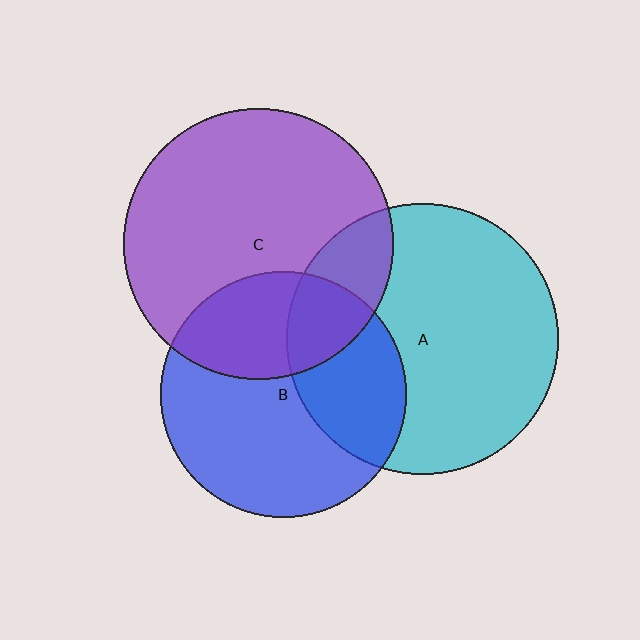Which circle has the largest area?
Circle A (cyan).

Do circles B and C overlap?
Yes.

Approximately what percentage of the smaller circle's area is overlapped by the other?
Approximately 30%.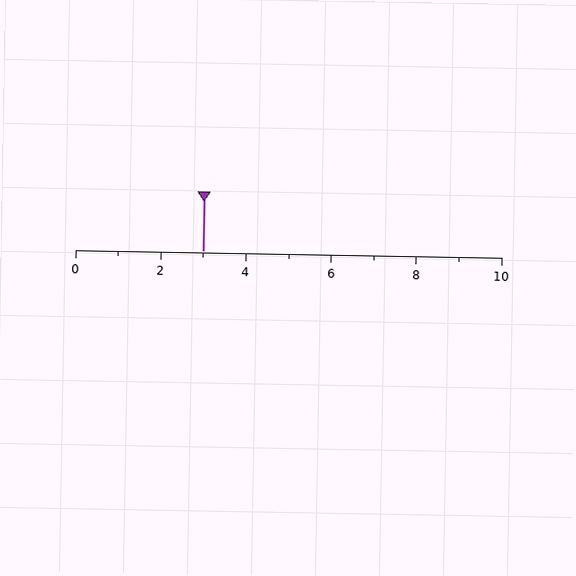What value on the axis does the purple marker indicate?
The marker indicates approximately 3.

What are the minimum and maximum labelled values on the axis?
The axis runs from 0 to 10.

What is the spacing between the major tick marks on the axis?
The major ticks are spaced 2 apart.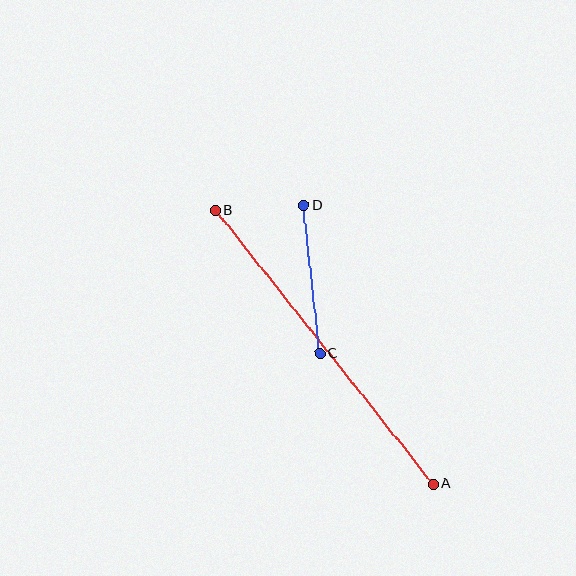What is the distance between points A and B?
The distance is approximately 350 pixels.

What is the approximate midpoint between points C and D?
The midpoint is at approximately (312, 279) pixels.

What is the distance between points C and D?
The distance is approximately 149 pixels.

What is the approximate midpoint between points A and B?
The midpoint is at approximately (324, 347) pixels.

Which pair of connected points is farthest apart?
Points A and B are farthest apart.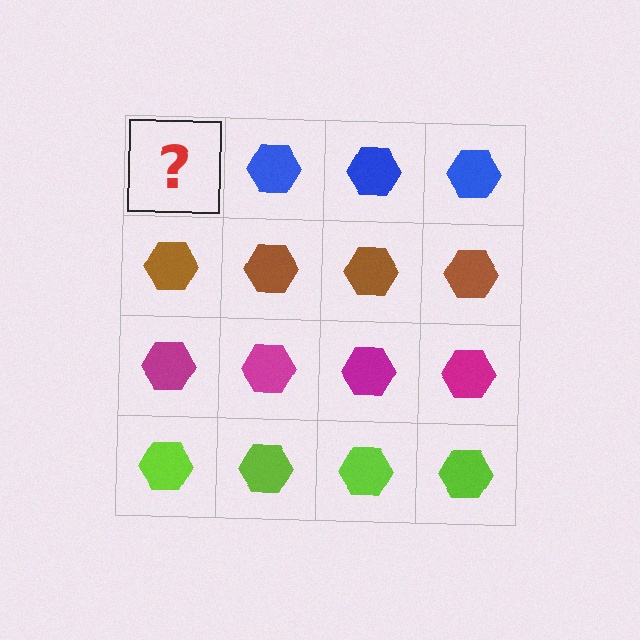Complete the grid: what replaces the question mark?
The question mark should be replaced with a blue hexagon.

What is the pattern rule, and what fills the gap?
The rule is that each row has a consistent color. The gap should be filled with a blue hexagon.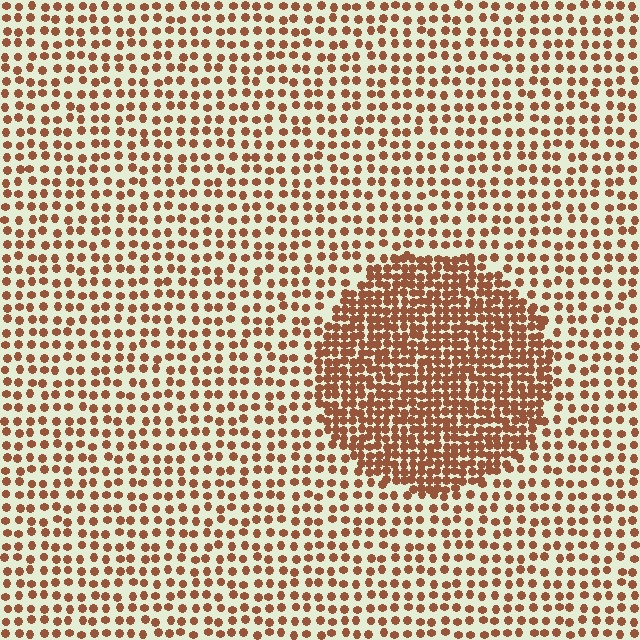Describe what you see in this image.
The image contains small brown elements arranged at two different densities. A circle-shaped region is visible where the elements are more densely packed than the surrounding area.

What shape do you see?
I see a circle.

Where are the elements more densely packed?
The elements are more densely packed inside the circle boundary.